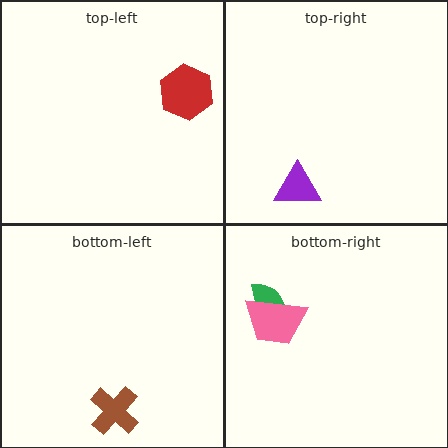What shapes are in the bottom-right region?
The green semicircle, the pink trapezoid.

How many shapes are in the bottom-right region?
2.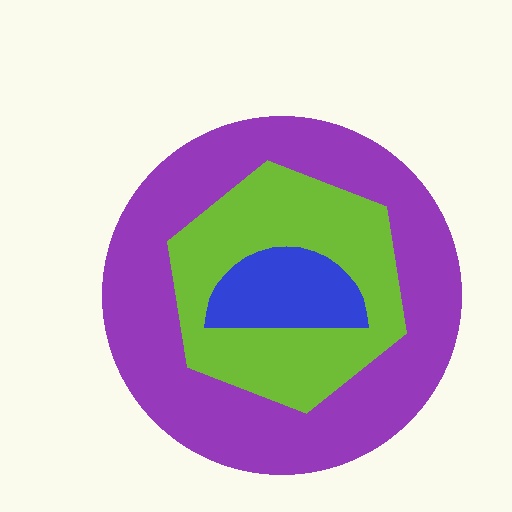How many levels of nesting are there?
3.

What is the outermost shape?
The purple circle.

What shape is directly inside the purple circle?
The lime hexagon.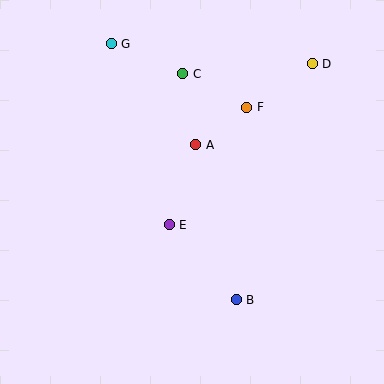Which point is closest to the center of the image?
Point E at (169, 225) is closest to the center.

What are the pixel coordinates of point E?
Point E is at (169, 225).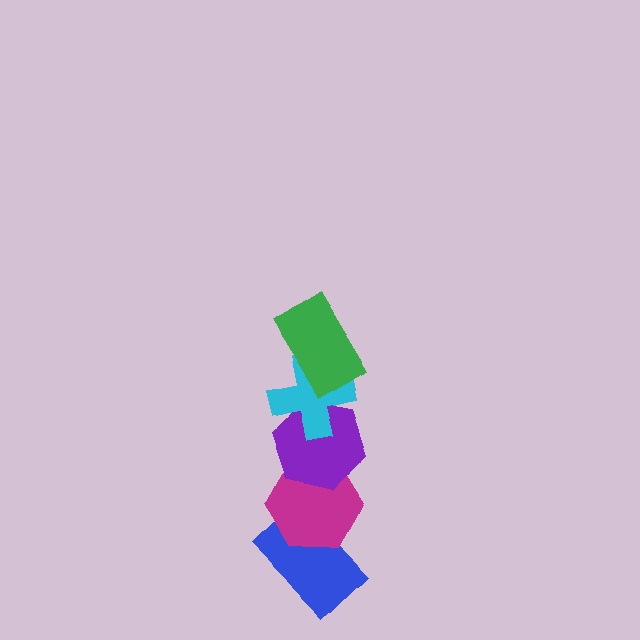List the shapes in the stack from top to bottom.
From top to bottom: the green rectangle, the cyan cross, the purple hexagon, the magenta hexagon, the blue rectangle.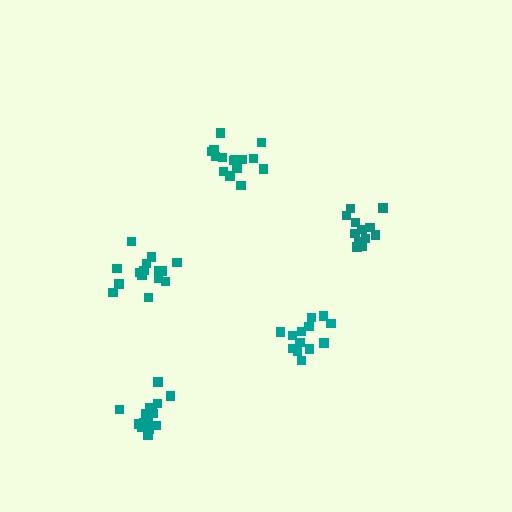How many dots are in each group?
Group 1: 12 dots, Group 2: 15 dots, Group 3: 13 dots, Group 4: 17 dots, Group 5: 15 dots (72 total).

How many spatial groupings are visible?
There are 5 spatial groupings.